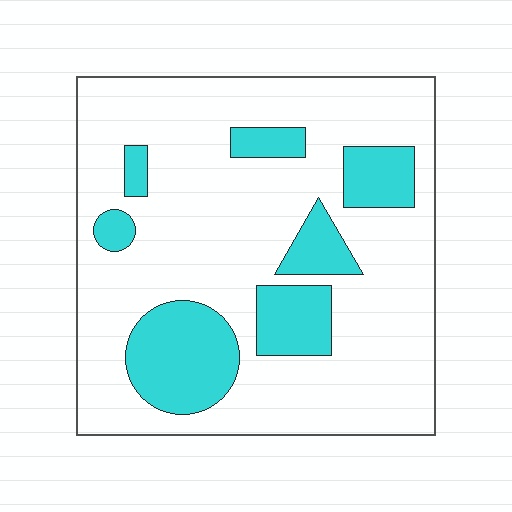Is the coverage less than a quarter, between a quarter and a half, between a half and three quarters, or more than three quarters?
Less than a quarter.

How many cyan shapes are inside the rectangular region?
7.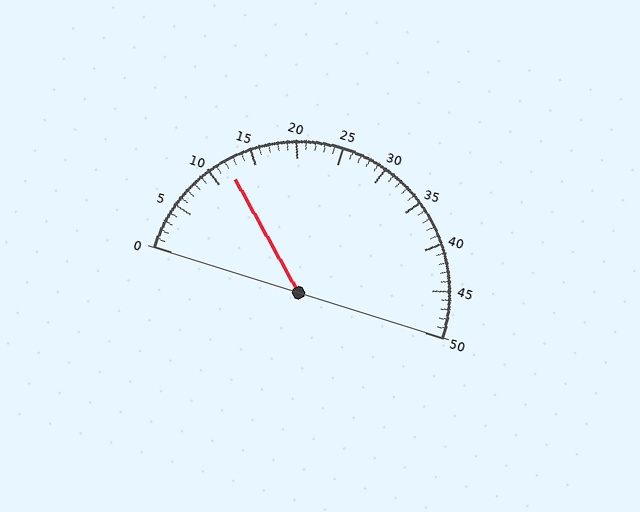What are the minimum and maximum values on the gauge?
The gauge ranges from 0 to 50.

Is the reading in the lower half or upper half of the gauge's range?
The reading is in the lower half of the range (0 to 50).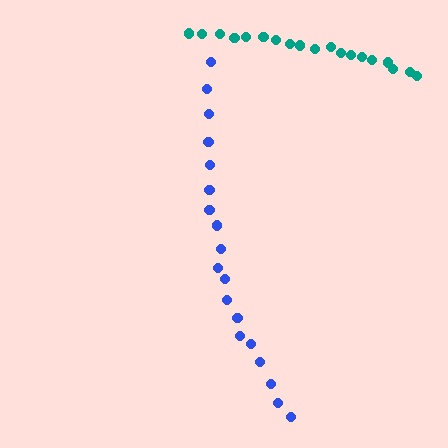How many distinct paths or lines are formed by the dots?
There are 2 distinct paths.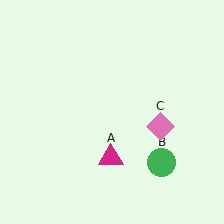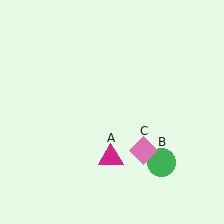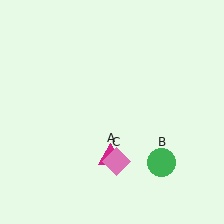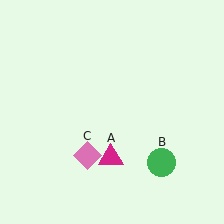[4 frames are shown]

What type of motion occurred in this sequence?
The pink diamond (object C) rotated clockwise around the center of the scene.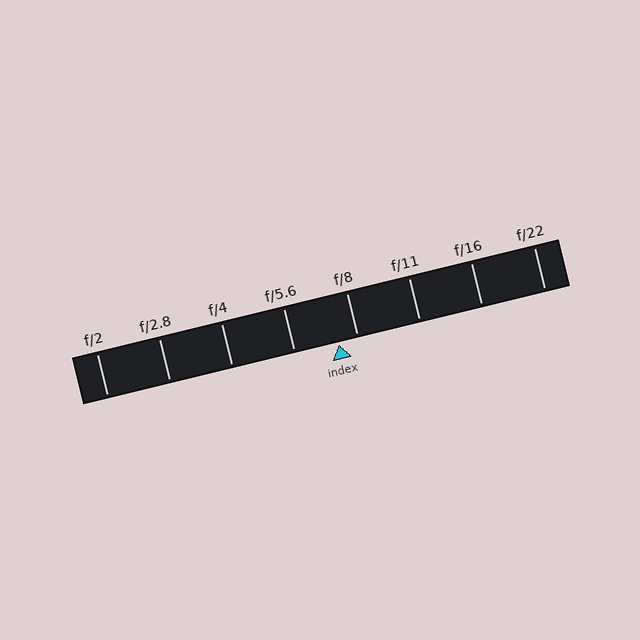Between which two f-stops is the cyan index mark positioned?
The index mark is between f/5.6 and f/8.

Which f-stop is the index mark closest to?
The index mark is closest to f/8.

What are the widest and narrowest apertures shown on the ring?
The widest aperture shown is f/2 and the narrowest is f/22.